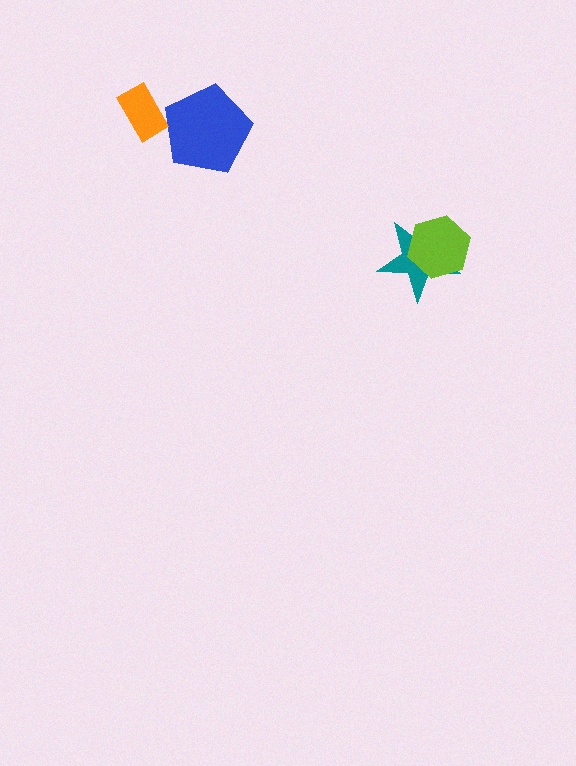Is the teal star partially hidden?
Yes, it is partially covered by another shape.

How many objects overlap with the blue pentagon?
0 objects overlap with the blue pentagon.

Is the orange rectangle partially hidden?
No, no other shape covers it.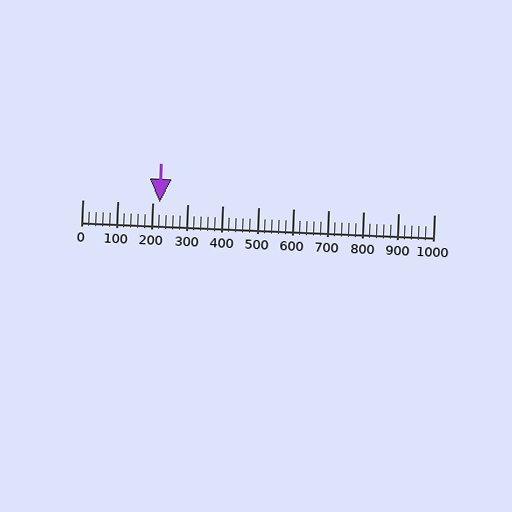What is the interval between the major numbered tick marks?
The major tick marks are spaced 100 units apart.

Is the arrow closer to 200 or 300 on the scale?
The arrow is closer to 200.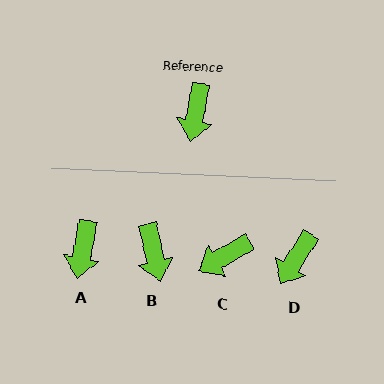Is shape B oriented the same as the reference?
No, it is off by about 23 degrees.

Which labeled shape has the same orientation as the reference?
A.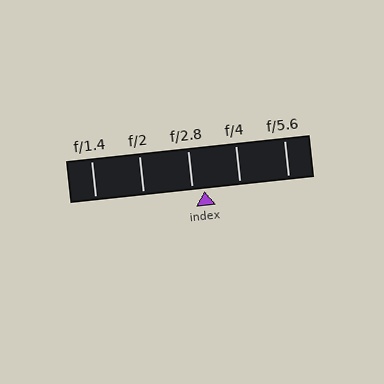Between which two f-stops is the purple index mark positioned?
The index mark is between f/2.8 and f/4.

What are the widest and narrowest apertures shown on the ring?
The widest aperture shown is f/1.4 and the narrowest is f/5.6.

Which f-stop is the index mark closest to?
The index mark is closest to f/2.8.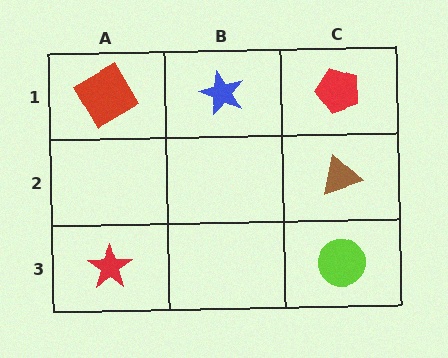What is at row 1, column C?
A red pentagon.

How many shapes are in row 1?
3 shapes.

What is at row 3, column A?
A red star.